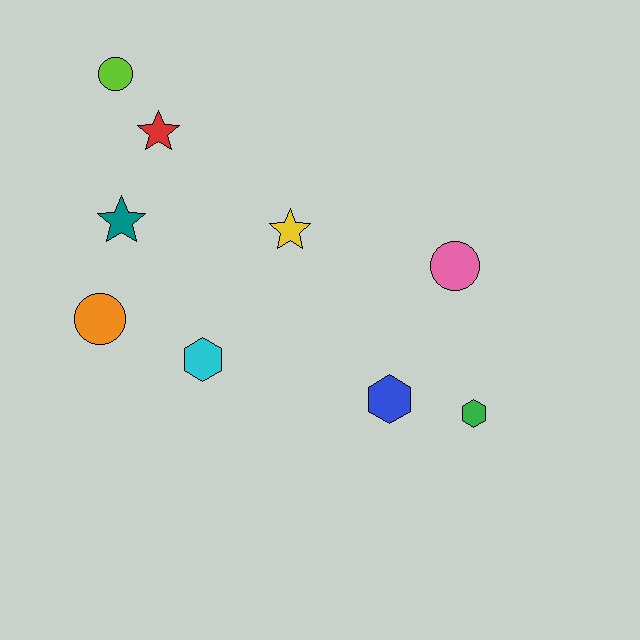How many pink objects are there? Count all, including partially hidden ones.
There is 1 pink object.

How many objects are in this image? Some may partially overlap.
There are 9 objects.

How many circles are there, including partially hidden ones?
There are 3 circles.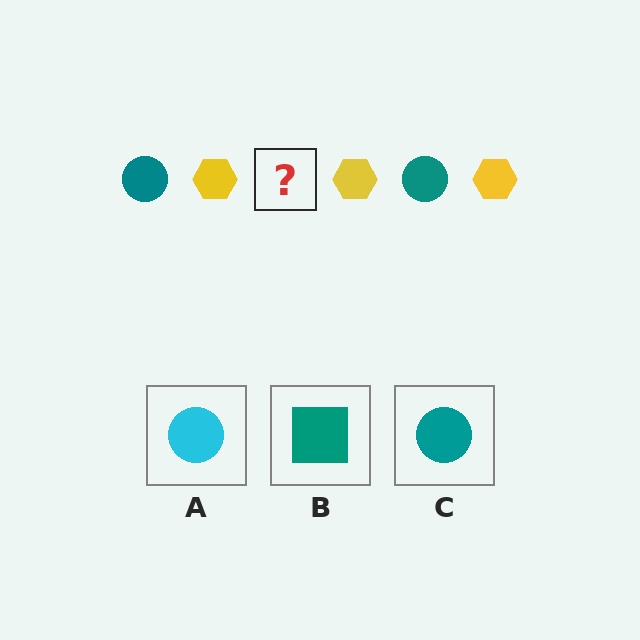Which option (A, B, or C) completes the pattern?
C.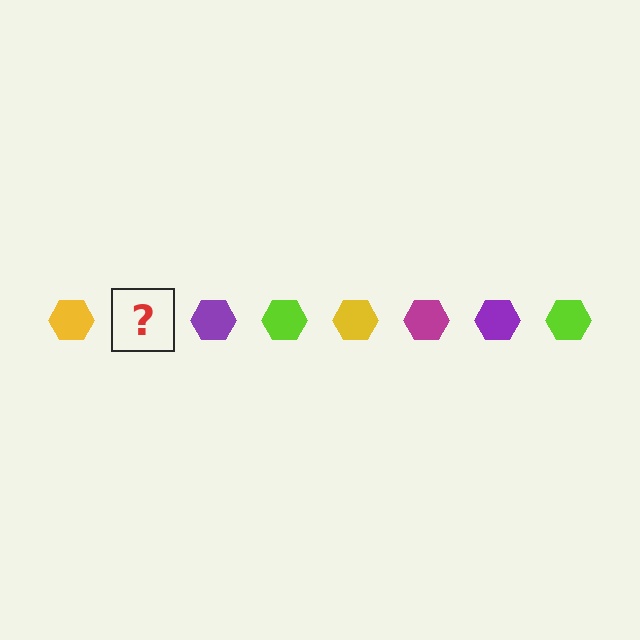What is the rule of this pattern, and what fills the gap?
The rule is that the pattern cycles through yellow, magenta, purple, lime hexagons. The gap should be filled with a magenta hexagon.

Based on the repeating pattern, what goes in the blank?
The blank should be a magenta hexagon.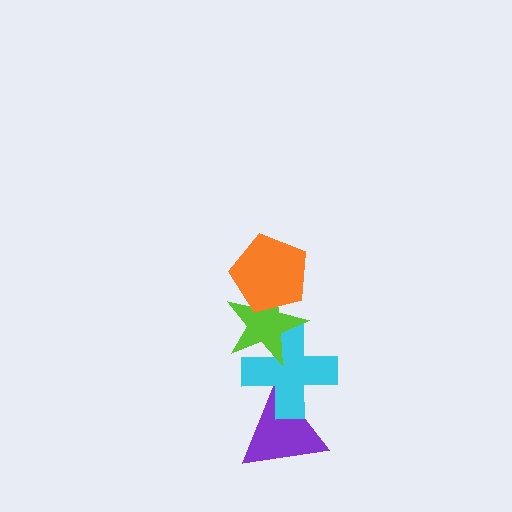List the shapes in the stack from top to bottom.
From top to bottom: the orange pentagon, the lime star, the cyan cross, the purple triangle.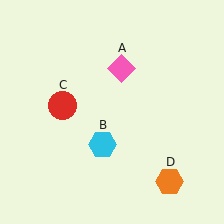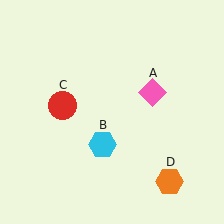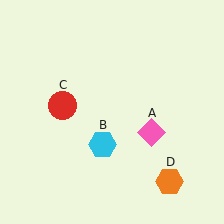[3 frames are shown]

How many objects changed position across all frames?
1 object changed position: pink diamond (object A).